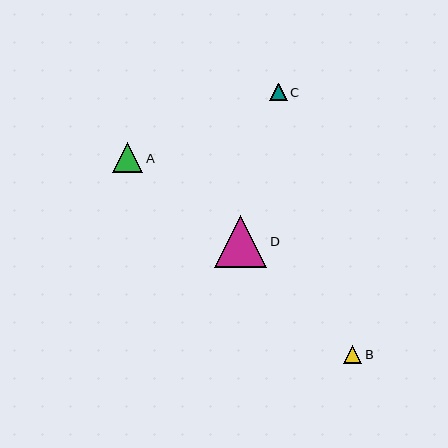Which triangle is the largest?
Triangle D is the largest with a size of approximately 52 pixels.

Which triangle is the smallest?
Triangle C is the smallest with a size of approximately 18 pixels.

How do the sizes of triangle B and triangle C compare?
Triangle B and triangle C are approximately the same size.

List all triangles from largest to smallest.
From largest to smallest: D, A, B, C.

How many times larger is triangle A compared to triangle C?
Triangle A is approximately 1.7 times the size of triangle C.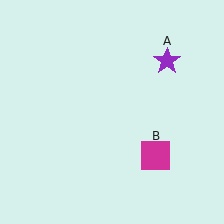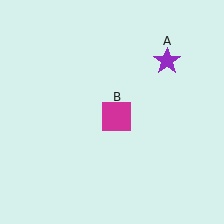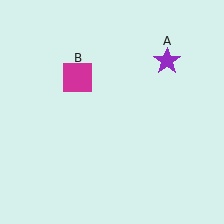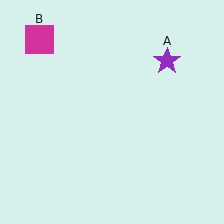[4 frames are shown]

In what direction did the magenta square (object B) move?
The magenta square (object B) moved up and to the left.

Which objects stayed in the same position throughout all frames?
Purple star (object A) remained stationary.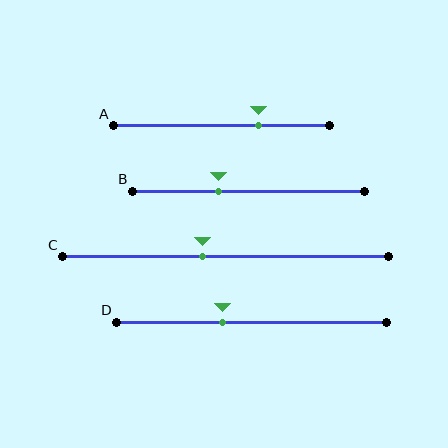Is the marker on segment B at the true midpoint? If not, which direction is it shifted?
No, the marker on segment B is shifted to the left by about 13% of the segment length.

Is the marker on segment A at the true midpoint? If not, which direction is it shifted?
No, the marker on segment A is shifted to the right by about 17% of the segment length.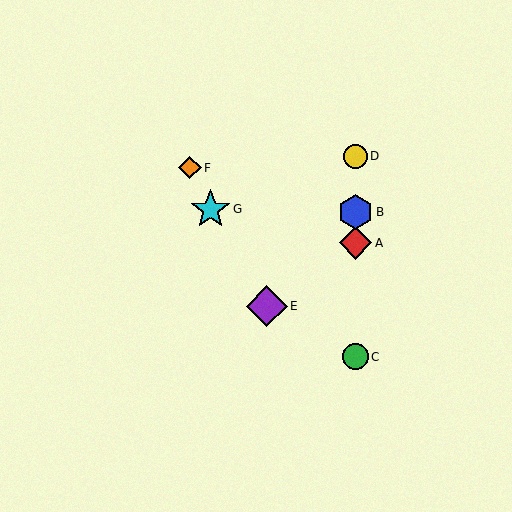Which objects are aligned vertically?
Objects A, B, C, D are aligned vertically.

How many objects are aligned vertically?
4 objects (A, B, C, D) are aligned vertically.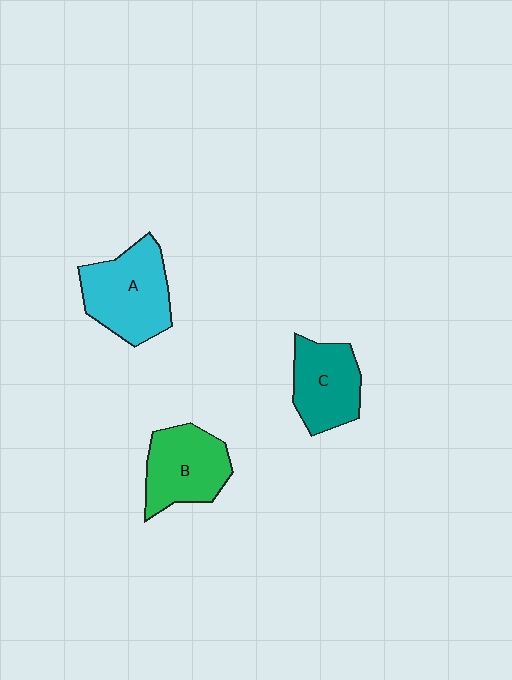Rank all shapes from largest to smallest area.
From largest to smallest: A (cyan), B (green), C (teal).